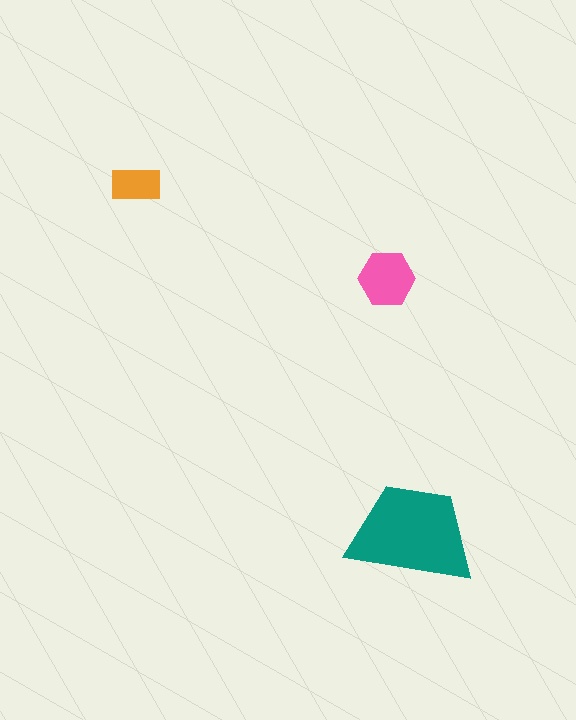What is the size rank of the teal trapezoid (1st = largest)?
1st.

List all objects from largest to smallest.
The teal trapezoid, the pink hexagon, the orange rectangle.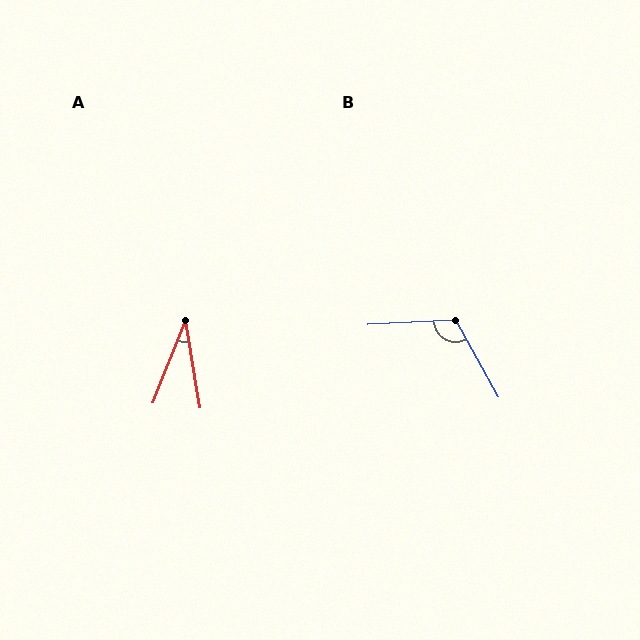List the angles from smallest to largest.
A (31°), B (116°).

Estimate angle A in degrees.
Approximately 31 degrees.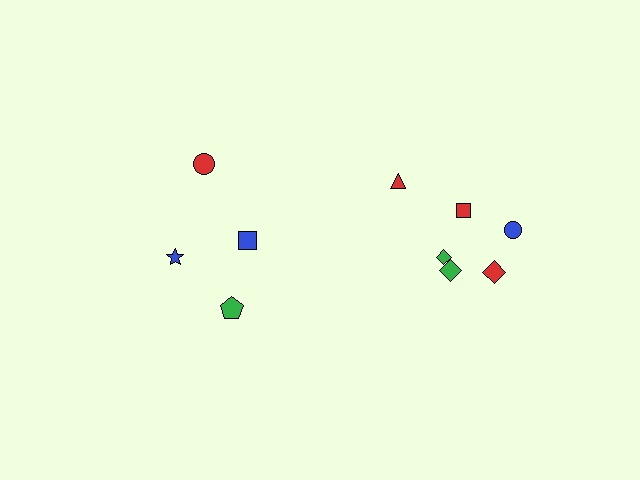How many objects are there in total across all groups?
There are 10 objects.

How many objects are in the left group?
There are 4 objects.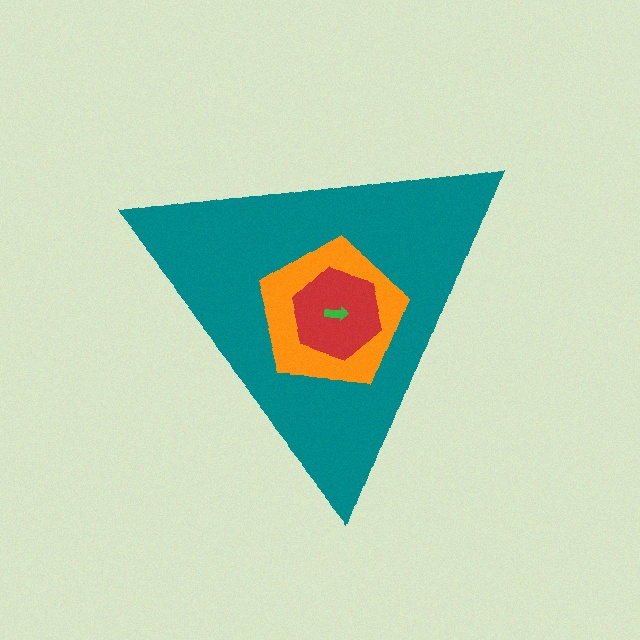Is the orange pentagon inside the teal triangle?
Yes.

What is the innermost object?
The green arrow.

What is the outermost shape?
The teal triangle.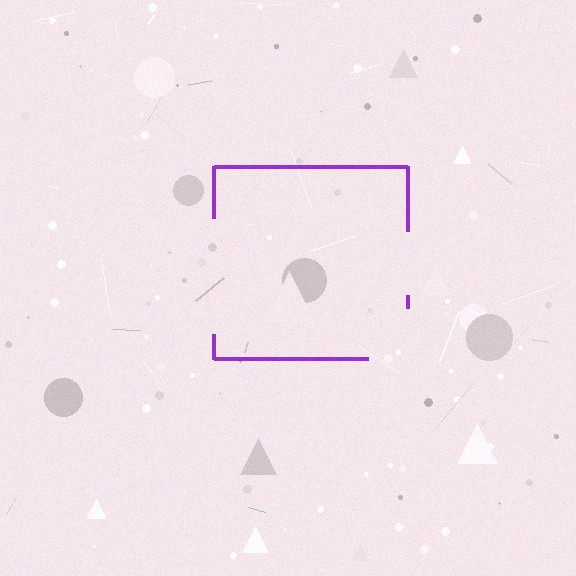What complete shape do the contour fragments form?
The contour fragments form a square.